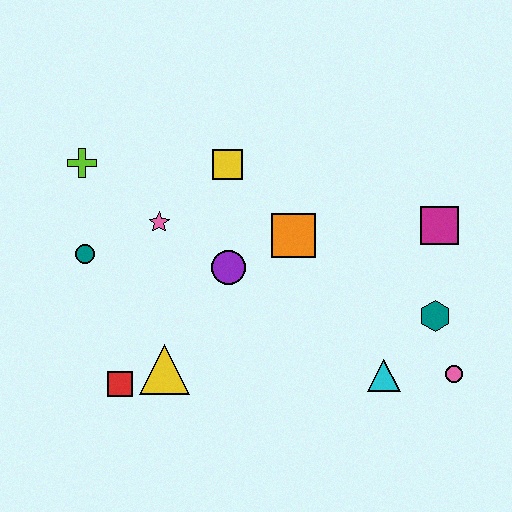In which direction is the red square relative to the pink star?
The red square is below the pink star.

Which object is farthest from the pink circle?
The lime cross is farthest from the pink circle.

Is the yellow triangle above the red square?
Yes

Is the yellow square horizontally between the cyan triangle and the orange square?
No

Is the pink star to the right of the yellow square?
No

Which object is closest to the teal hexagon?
The pink circle is closest to the teal hexagon.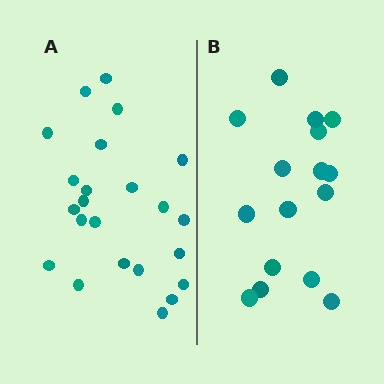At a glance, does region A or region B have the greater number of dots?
Region A (the left region) has more dots.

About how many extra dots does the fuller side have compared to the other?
Region A has roughly 8 or so more dots than region B.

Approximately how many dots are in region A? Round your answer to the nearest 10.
About 20 dots. (The exact count is 23, which rounds to 20.)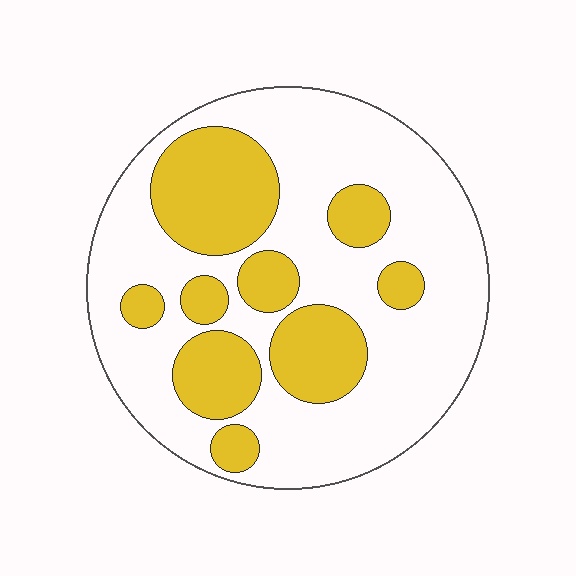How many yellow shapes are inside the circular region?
9.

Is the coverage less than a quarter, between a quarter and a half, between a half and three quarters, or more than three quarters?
Between a quarter and a half.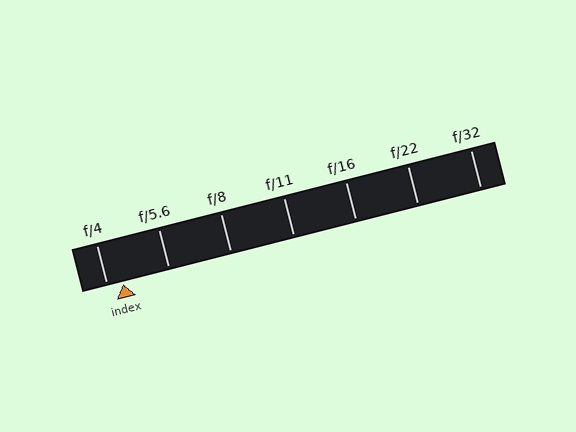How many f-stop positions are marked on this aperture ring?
There are 7 f-stop positions marked.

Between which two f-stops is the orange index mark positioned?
The index mark is between f/4 and f/5.6.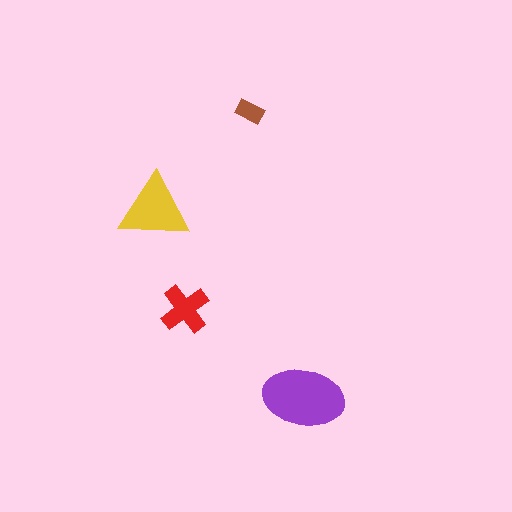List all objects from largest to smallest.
The purple ellipse, the yellow triangle, the red cross, the brown rectangle.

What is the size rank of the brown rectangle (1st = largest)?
4th.